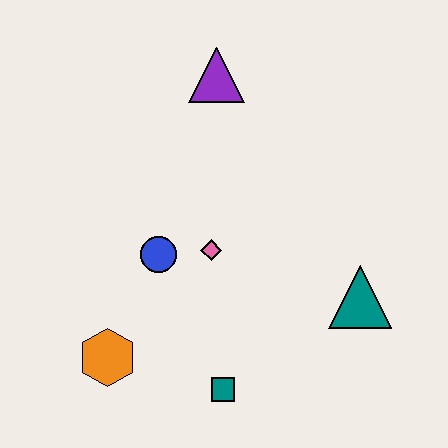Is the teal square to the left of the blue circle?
No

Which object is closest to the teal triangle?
The pink diamond is closest to the teal triangle.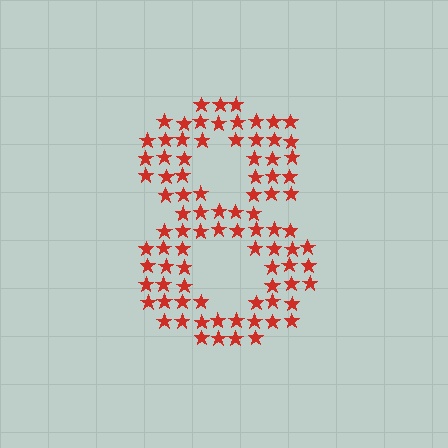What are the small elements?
The small elements are stars.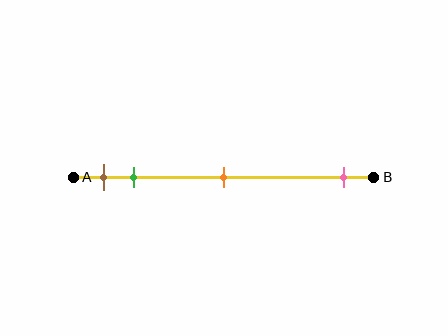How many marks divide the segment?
There are 4 marks dividing the segment.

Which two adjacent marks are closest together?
The brown and green marks are the closest adjacent pair.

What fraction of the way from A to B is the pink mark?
The pink mark is approximately 90% (0.9) of the way from A to B.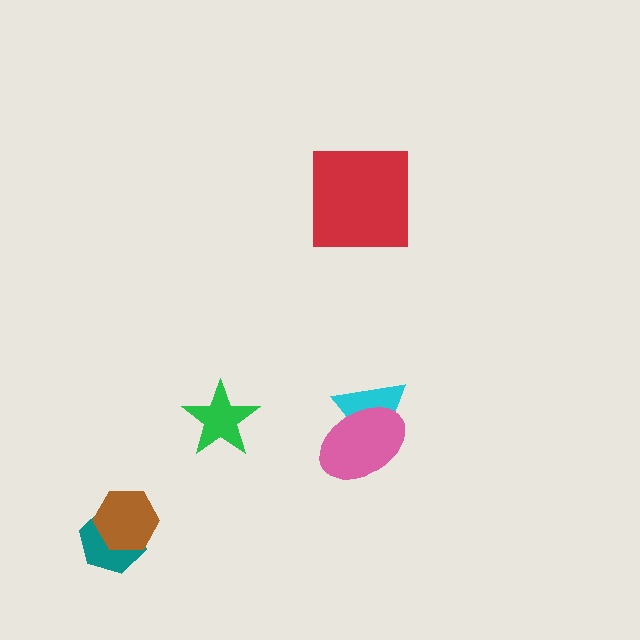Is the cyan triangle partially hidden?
Yes, it is partially covered by another shape.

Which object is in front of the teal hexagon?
The brown hexagon is in front of the teal hexagon.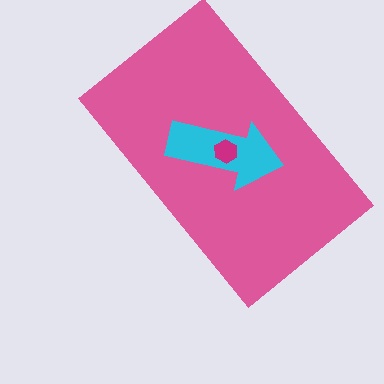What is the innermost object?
The magenta hexagon.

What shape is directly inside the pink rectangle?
The cyan arrow.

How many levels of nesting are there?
3.